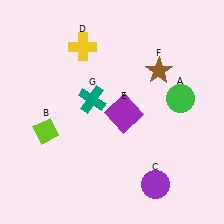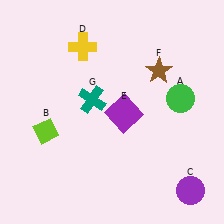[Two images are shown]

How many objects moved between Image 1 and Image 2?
1 object moved between the two images.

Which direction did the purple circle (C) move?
The purple circle (C) moved right.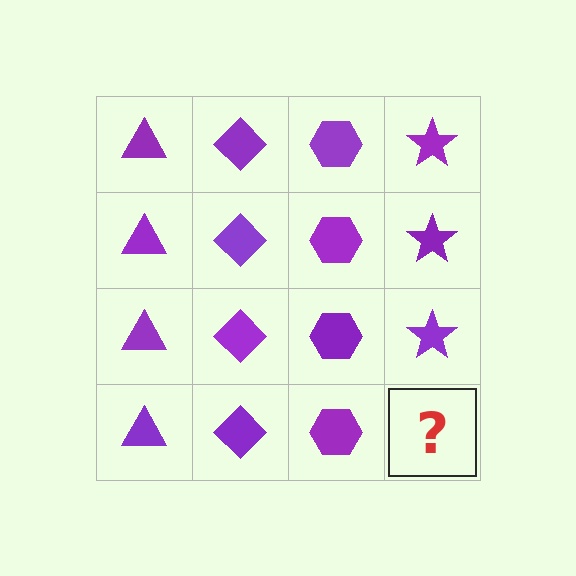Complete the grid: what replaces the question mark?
The question mark should be replaced with a purple star.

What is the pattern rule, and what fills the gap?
The rule is that each column has a consistent shape. The gap should be filled with a purple star.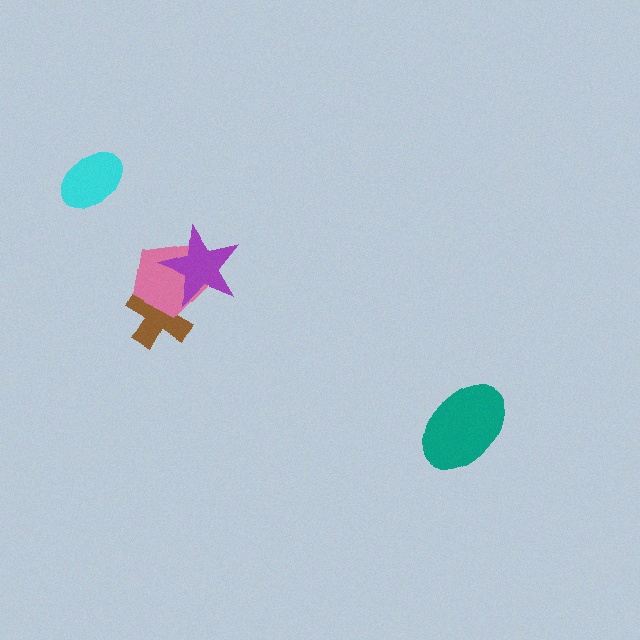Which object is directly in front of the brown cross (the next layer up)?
The pink pentagon is directly in front of the brown cross.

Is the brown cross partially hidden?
Yes, it is partially covered by another shape.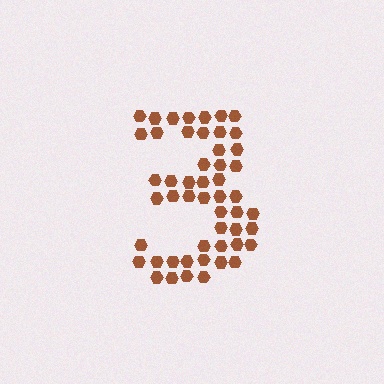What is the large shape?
The large shape is the digit 3.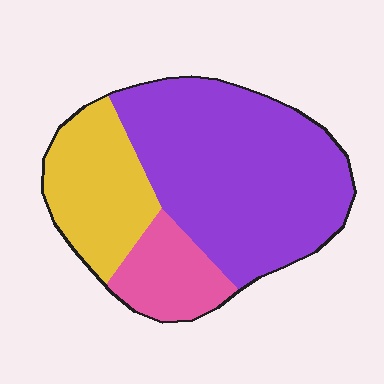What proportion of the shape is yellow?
Yellow covers roughly 25% of the shape.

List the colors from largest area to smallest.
From largest to smallest: purple, yellow, pink.